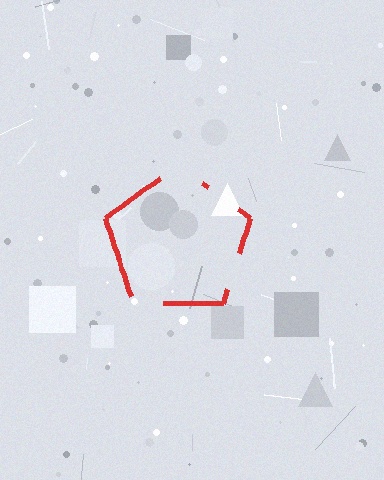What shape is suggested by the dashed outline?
The dashed outline suggests a pentagon.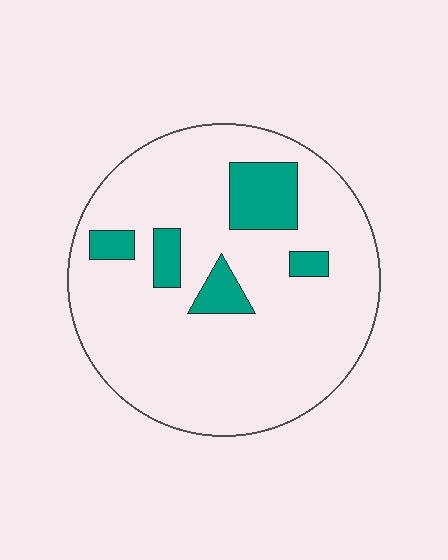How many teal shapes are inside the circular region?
5.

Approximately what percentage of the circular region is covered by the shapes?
Approximately 15%.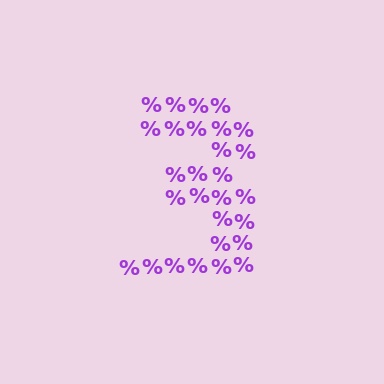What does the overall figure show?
The overall figure shows the digit 3.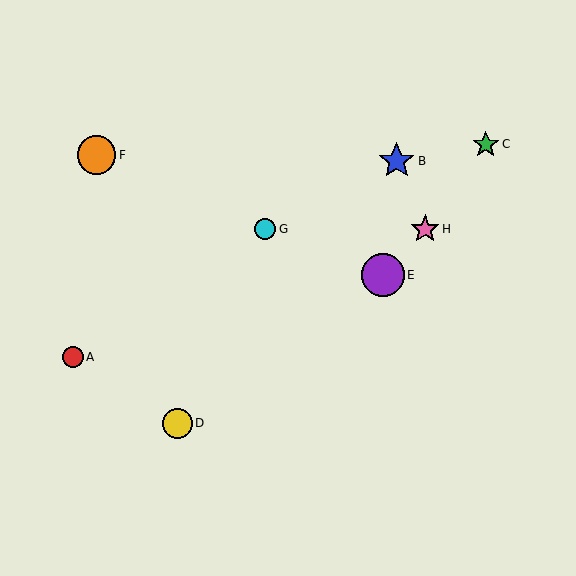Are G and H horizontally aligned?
Yes, both are at y≈229.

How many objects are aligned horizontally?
2 objects (G, H) are aligned horizontally.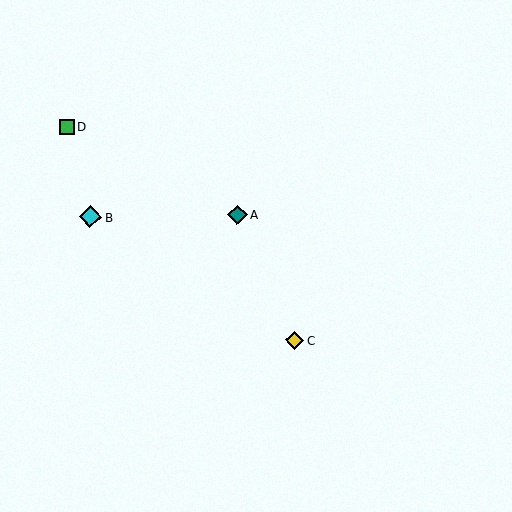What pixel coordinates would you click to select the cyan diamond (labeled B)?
Click at (90, 217) to select the cyan diamond B.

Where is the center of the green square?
The center of the green square is at (67, 127).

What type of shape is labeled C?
Shape C is a yellow diamond.